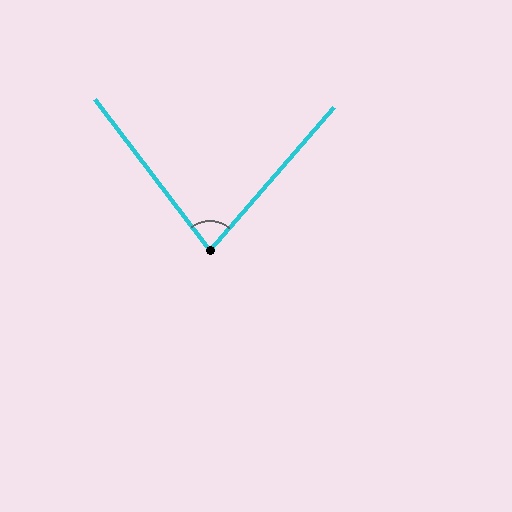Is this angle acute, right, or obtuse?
It is acute.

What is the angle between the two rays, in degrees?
Approximately 78 degrees.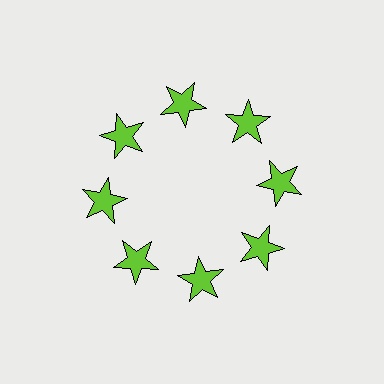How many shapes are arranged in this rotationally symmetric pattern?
There are 8 shapes, arranged in 8 groups of 1.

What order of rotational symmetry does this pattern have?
This pattern has 8-fold rotational symmetry.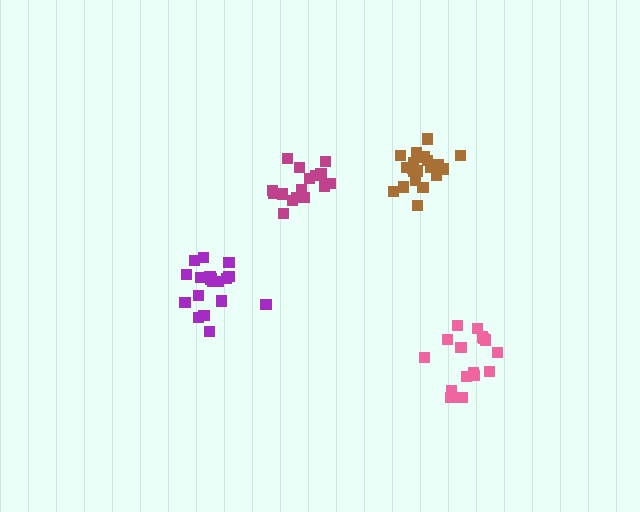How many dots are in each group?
Group 1: 17 dots, Group 2: 16 dots, Group 3: 20 dots, Group 4: 20 dots (73 total).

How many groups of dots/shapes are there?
There are 4 groups.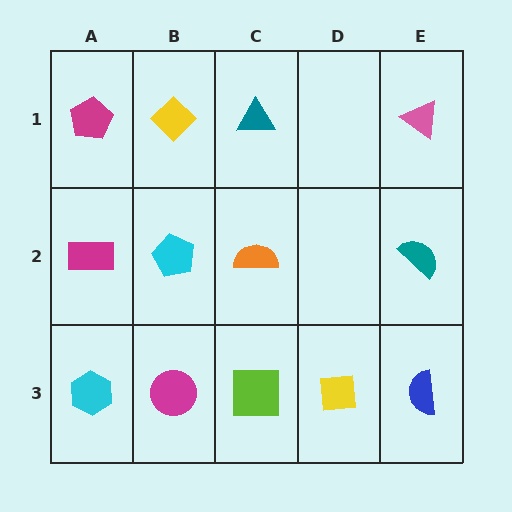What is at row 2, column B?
A cyan pentagon.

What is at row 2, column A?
A magenta rectangle.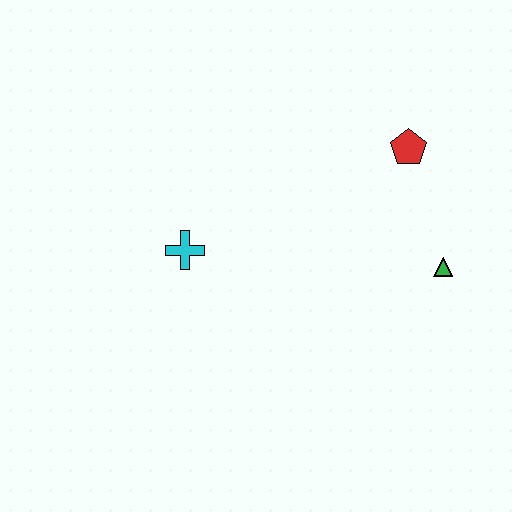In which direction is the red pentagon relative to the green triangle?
The red pentagon is above the green triangle.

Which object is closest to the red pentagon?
The green triangle is closest to the red pentagon.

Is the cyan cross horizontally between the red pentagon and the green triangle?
No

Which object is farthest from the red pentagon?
The cyan cross is farthest from the red pentagon.